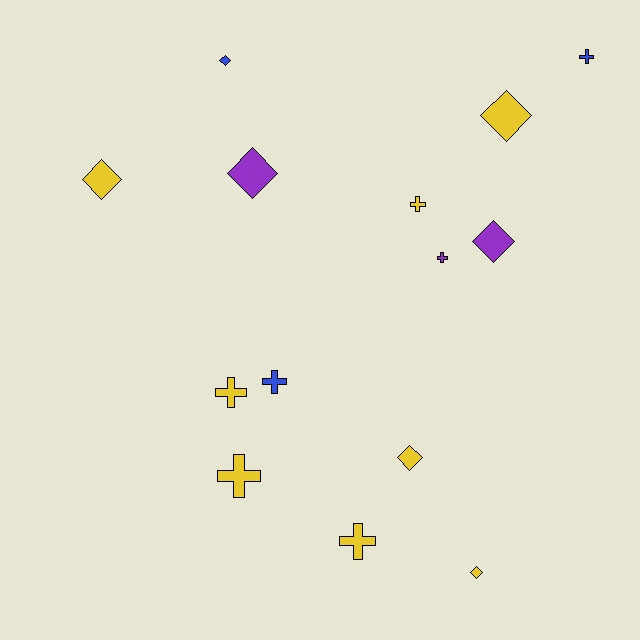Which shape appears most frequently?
Cross, with 7 objects.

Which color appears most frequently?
Yellow, with 8 objects.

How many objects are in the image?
There are 14 objects.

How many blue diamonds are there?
There is 1 blue diamond.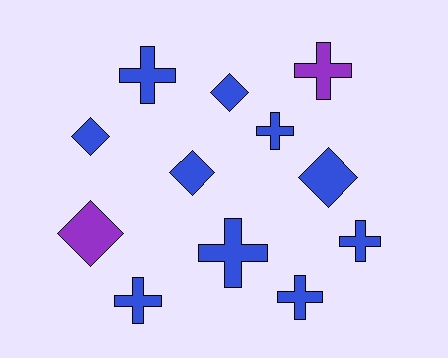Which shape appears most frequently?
Cross, with 7 objects.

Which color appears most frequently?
Blue, with 10 objects.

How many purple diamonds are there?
There is 1 purple diamond.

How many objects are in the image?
There are 12 objects.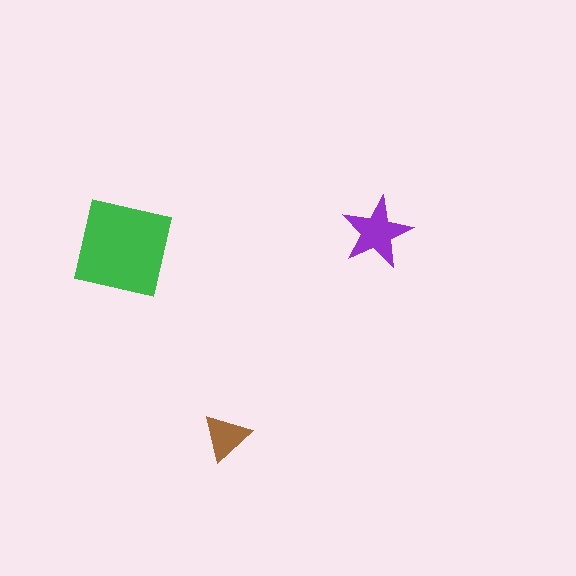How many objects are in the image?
There are 3 objects in the image.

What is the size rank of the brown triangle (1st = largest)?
3rd.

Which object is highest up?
The purple star is topmost.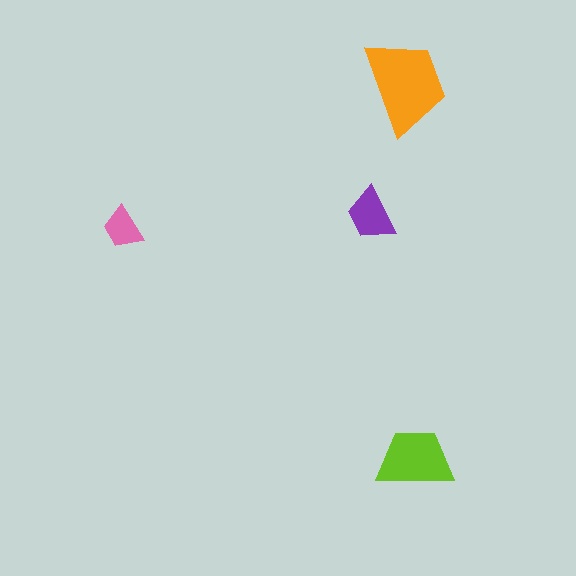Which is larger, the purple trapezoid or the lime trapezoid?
The lime one.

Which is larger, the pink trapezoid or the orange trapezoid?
The orange one.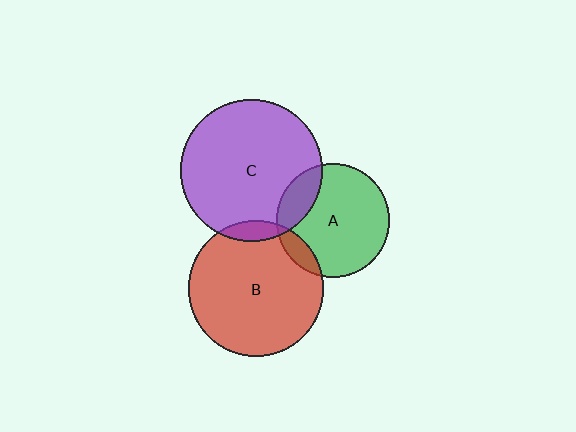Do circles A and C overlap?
Yes.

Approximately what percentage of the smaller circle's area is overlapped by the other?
Approximately 20%.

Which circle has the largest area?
Circle C (purple).